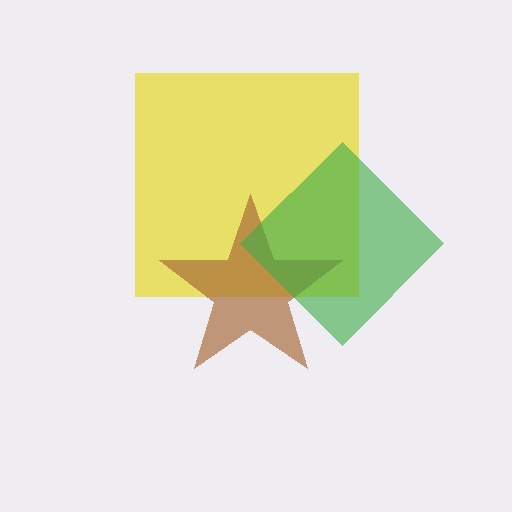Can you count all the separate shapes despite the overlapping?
Yes, there are 3 separate shapes.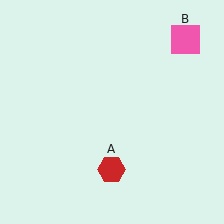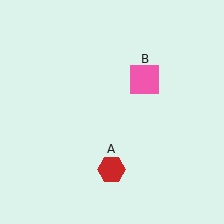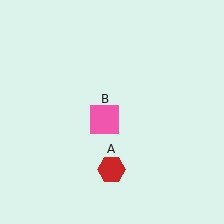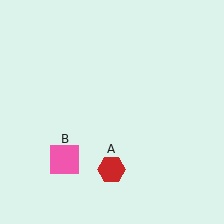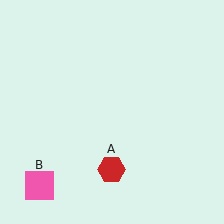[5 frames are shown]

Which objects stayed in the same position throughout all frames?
Red hexagon (object A) remained stationary.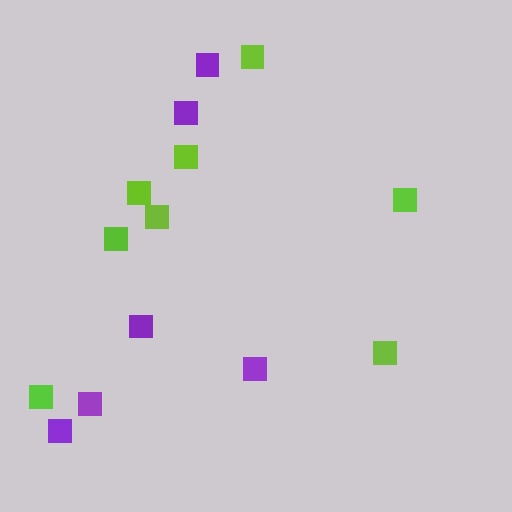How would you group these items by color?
There are 2 groups: one group of purple squares (6) and one group of lime squares (8).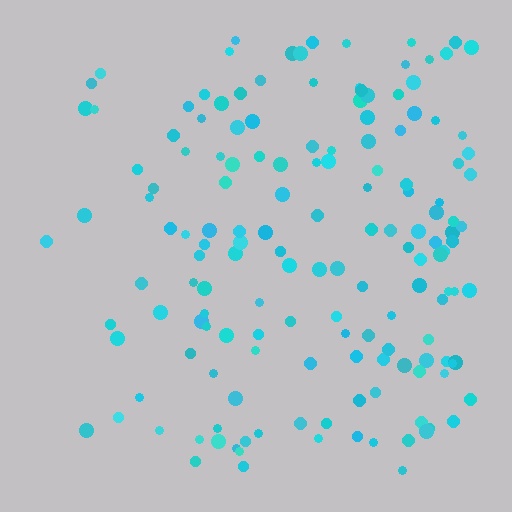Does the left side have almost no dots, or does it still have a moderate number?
Still a moderate number, just noticeably fewer than the right.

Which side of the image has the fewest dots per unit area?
The left.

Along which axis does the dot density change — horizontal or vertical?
Horizontal.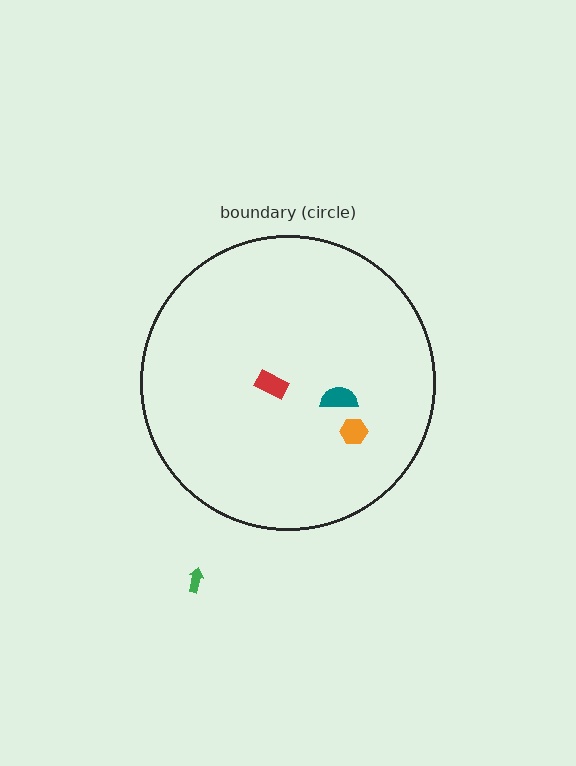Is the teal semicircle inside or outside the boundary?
Inside.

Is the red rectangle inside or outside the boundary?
Inside.